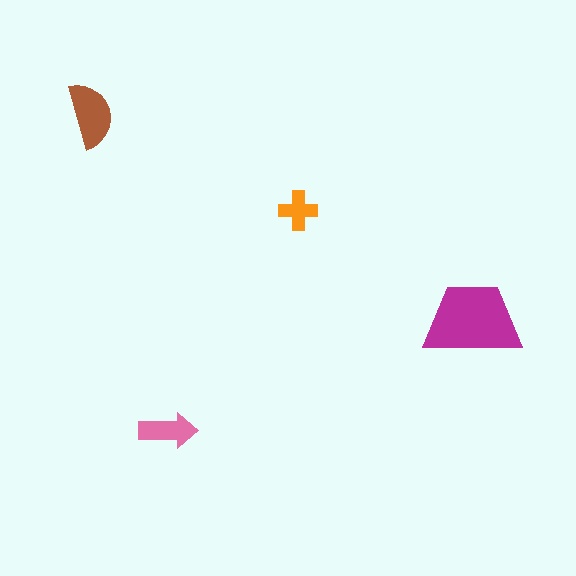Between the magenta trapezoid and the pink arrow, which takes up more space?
The magenta trapezoid.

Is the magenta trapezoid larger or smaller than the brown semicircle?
Larger.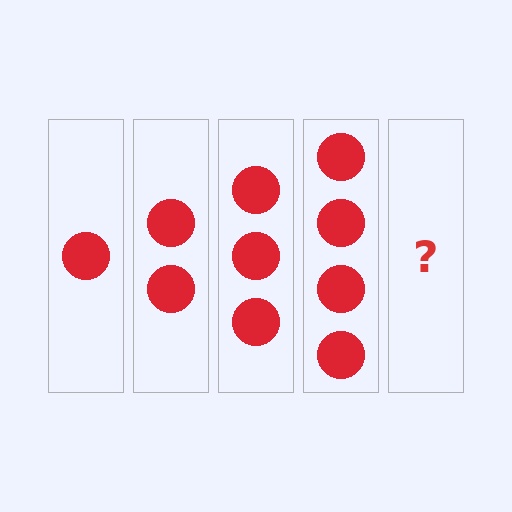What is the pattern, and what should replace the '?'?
The pattern is that each step adds one more circle. The '?' should be 5 circles.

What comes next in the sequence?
The next element should be 5 circles.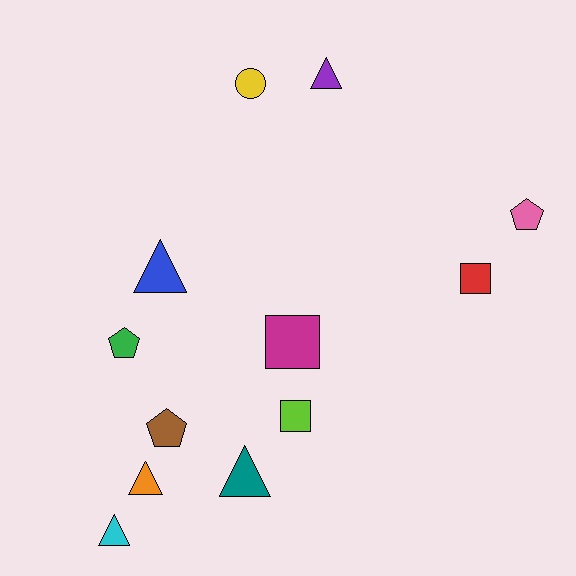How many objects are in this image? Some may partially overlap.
There are 12 objects.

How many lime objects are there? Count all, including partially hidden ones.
There is 1 lime object.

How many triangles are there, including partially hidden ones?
There are 5 triangles.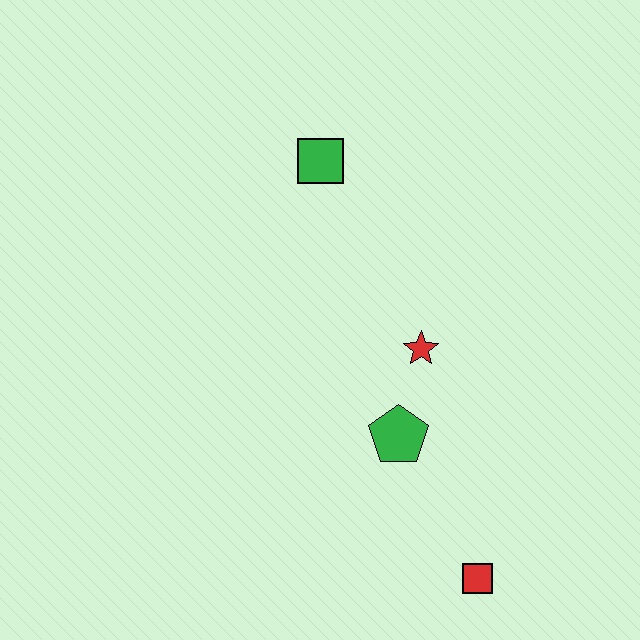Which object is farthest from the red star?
The red square is farthest from the red star.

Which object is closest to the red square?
The green pentagon is closest to the red square.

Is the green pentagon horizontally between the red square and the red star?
No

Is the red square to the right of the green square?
Yes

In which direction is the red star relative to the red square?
The red star is above the red square.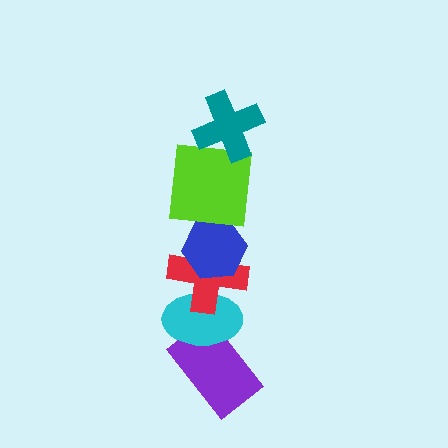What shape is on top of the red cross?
The blue hexagon is on top of the red cross.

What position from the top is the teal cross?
The teal cross is 1st from the top.